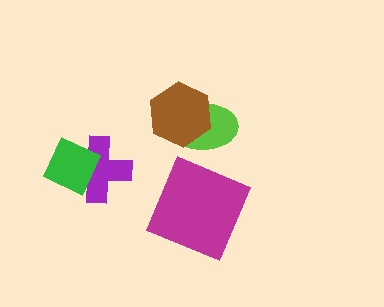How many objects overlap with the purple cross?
1 object overlaps with the purple cross.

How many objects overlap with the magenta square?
0 objects overlap with the magenta square.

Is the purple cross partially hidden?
Yes, it is partially covered by another shape.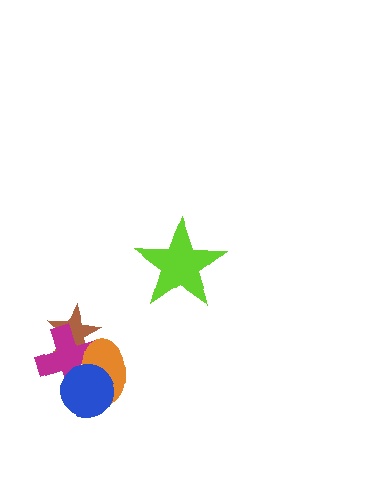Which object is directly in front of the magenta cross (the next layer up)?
The orange ellipse is directly in front of the magenta cross.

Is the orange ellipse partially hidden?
Yes, it is partially covered by another shape.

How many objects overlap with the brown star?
2 objects overlap with the brown star.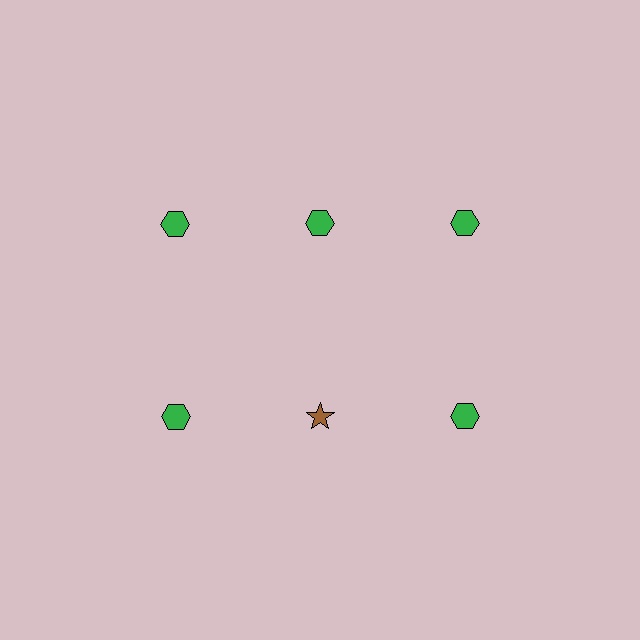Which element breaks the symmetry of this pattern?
The brown star in the second row, second from left column breaks the symmetry. All other shapes are green hexagons.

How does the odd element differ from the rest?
It differs in both color (brown instead of green) and shape (star instead of hexagon).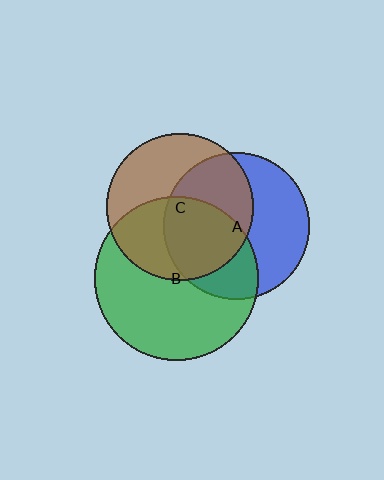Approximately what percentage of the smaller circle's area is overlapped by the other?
Approximately 50%.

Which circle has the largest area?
Circle B (green).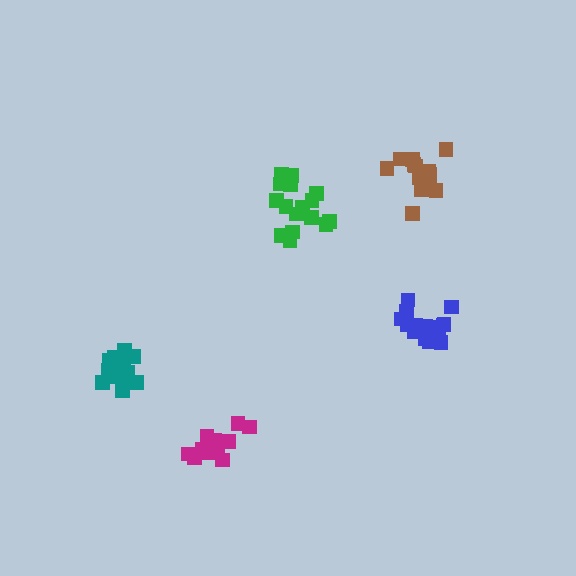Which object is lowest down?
The magenta cluster is bottommost.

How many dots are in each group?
Group 1: 15 dots, Group 2: 13 dots, Group 3: 14 dots, Group 4: 17 dots, Group 5: 16 dots (75 total).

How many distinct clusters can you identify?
There are 5 distinct clusters.